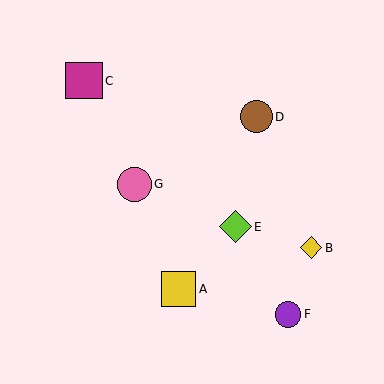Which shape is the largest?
The magenta square (labeled C) is the largest.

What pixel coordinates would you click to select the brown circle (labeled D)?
Click at (256, 117) to select the brown circle D.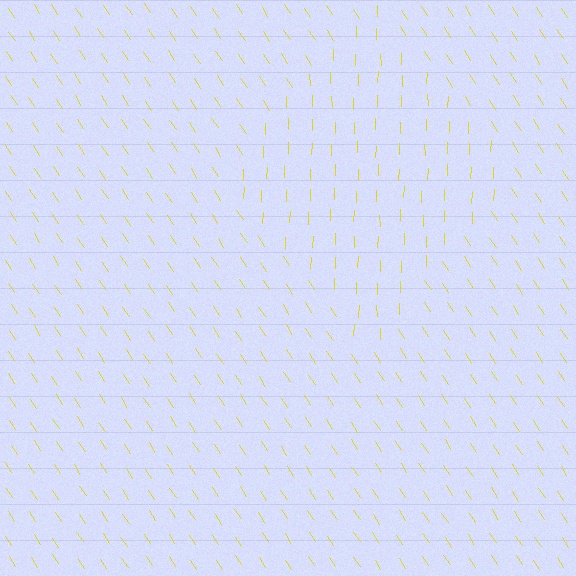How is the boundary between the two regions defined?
The boundary is defined purely by a change in line orientation (approximately 34 degrees difference). All lines are the same color and thickness.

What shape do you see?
I see a diamond.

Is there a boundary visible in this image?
Yes, there is a texture boundary formed by a change in line orientation.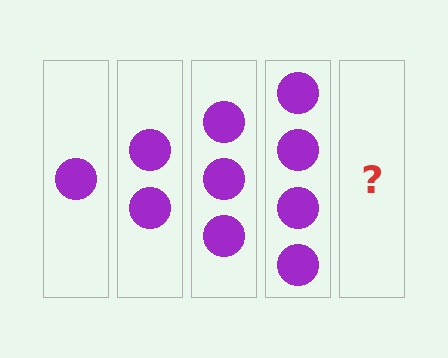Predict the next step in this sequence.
The next step is 5 circles.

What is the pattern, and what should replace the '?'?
The pattern is that each step adds one more circle. The '?' should be 5 circles.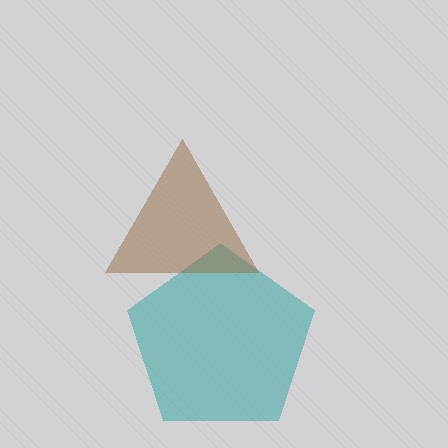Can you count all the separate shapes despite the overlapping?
Yes, there are 2 separate shapes.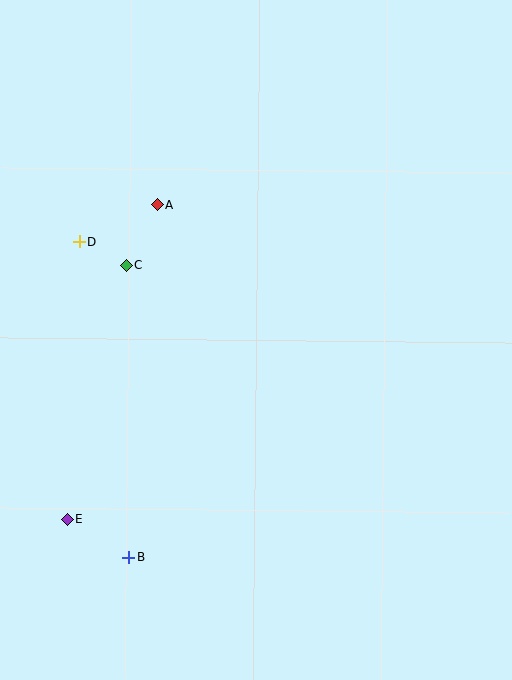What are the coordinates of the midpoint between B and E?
The midpoint between B and E is at (98, 538).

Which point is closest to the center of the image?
Point C at (126, 265) is closest to the center.